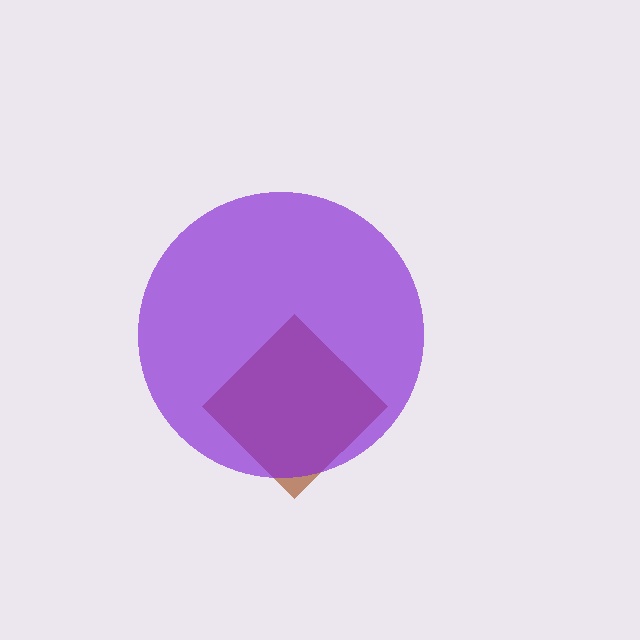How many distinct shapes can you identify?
There are 2 distinct shapes: a brown diamond, a purple circle.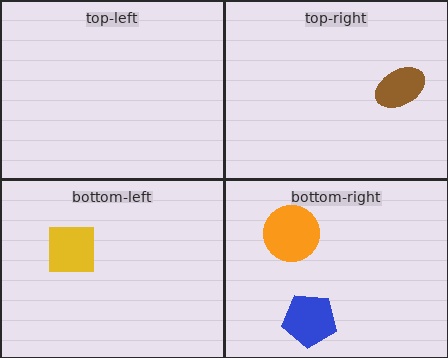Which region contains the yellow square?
The bottom-left region.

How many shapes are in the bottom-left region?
1.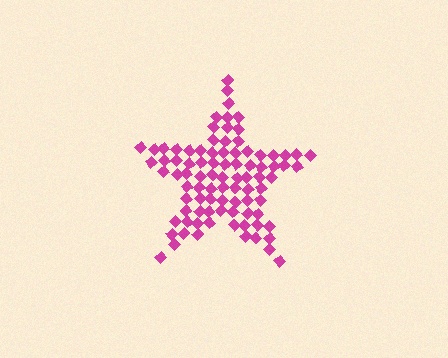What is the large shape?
The large shape is a star.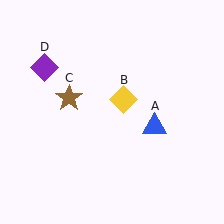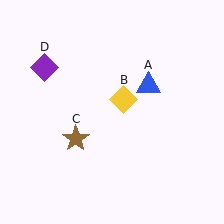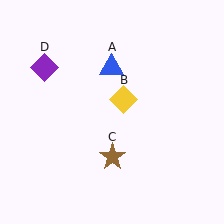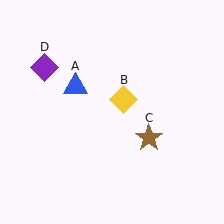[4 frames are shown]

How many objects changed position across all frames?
2 objects changed position: blue triangle (object A), brown star (object C).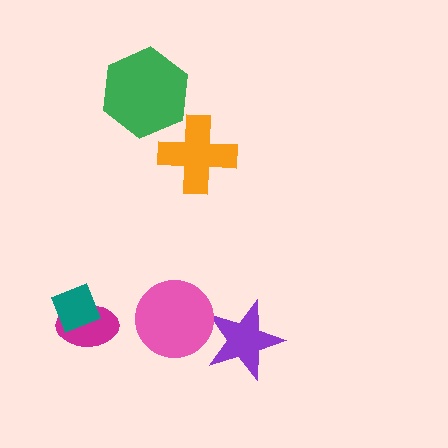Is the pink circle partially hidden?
No, no other shape covers it.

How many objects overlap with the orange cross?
0 objects overlap with the orange cross.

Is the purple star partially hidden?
Yes, it is partially covered by another shape.